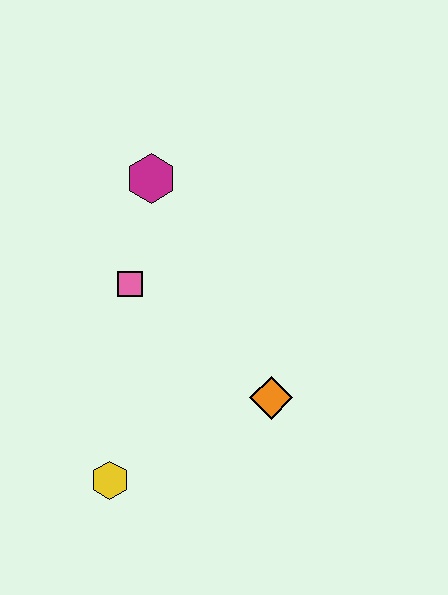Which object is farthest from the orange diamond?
The magenta hexagon is farthest from the orange diamond.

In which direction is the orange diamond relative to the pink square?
The orange diamond is to the right of the pink square.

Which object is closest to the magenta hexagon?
The pink square is closest to the magenta hexagon.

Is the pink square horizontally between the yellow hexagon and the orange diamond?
Yes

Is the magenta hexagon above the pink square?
Yes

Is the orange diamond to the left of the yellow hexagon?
No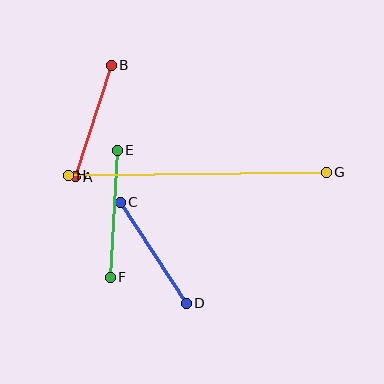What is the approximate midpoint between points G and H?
The midpoint is at approximately (197, 174) pixels.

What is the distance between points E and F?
The distance is approximately 127 pixels.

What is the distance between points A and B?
The distance is approximately 117 pixels.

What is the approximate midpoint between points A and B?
The midpoint is at approximately (93, 121) pixels.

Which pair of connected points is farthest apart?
Points G and H are farthest apart.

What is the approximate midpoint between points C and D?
The midpoint is at approximately (153, 253) pixels.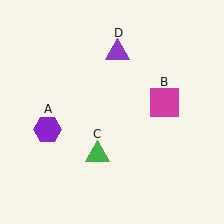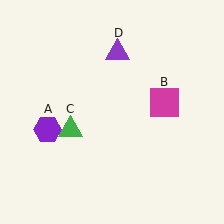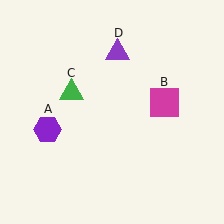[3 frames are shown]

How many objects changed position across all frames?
1 object changed position: green triangle (object C).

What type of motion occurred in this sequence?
The green triangle (object C) rotated clockwise around the center of the scene.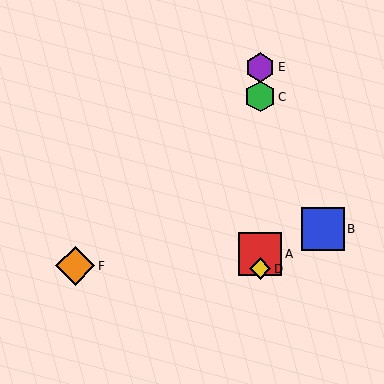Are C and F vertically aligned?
No, C is at x≈260 and F is at x≈75.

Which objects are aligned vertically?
Objects A, C, D, E are aligned vertically.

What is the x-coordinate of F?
Object F is at x≈75.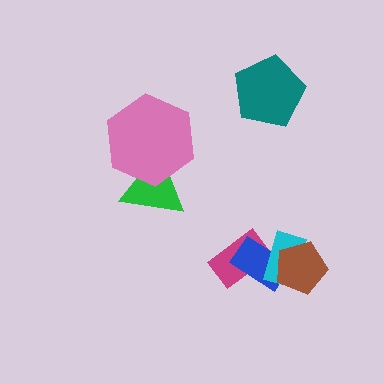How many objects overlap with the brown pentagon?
2 objects overlap with the brown pentagon.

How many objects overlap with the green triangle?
1 object overlaps with the green triangle.